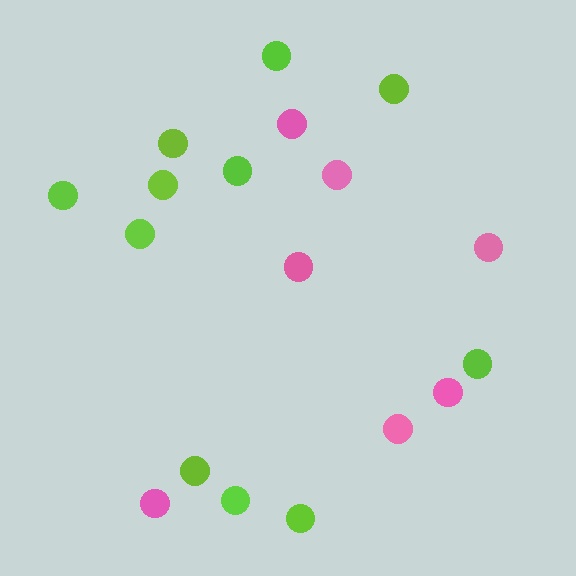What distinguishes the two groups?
There are 2 groups: one group of pink circles (7) and one group of lime circles (11).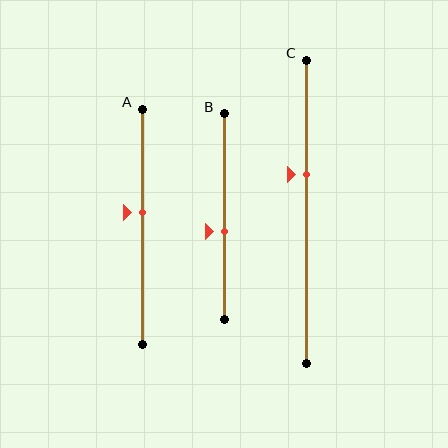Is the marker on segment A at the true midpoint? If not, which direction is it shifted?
No, the marker on segment A is shifted upward by about 6% of the segment length.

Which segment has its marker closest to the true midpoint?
Segment A has its marker closest to the true midpoint.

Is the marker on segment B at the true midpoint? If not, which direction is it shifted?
No, the marker on segment B is shifted downward by about 7% of the segment length.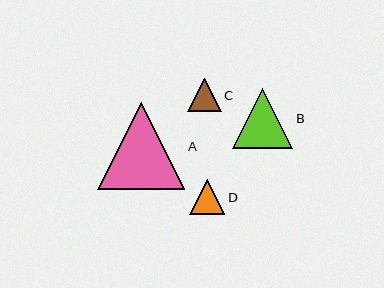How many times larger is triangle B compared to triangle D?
Triangle B is approximately 1.7 times the size of triangle D.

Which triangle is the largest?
Triangle A is the largest with a size of approximately 87 pixels.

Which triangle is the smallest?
Triangle C is the smallest with a size of approximately 34 pixels.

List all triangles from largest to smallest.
From largest to smallest: A, B, D, C.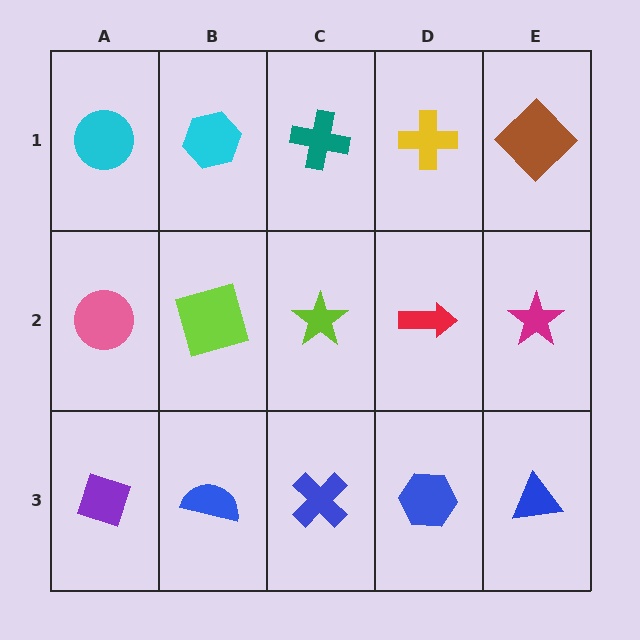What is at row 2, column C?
A lime star.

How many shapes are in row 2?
5 shapes.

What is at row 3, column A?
A purple diamond.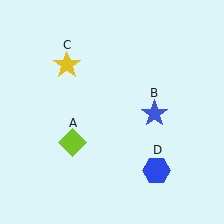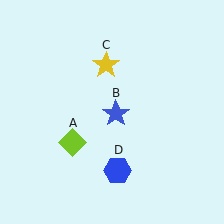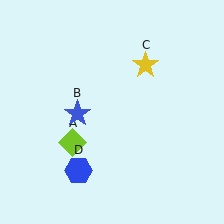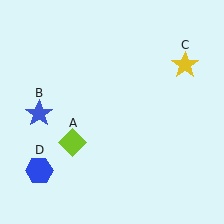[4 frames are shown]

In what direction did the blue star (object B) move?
The blue star (object B) moved left.